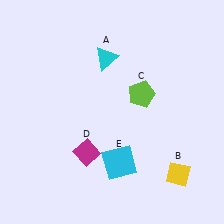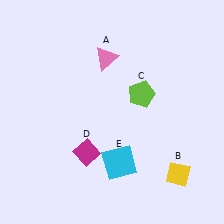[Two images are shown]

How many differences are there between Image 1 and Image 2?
There is 1 difference between the two images.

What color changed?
The triangle (A) changed from cyan in Image 1 to pink in Image 2.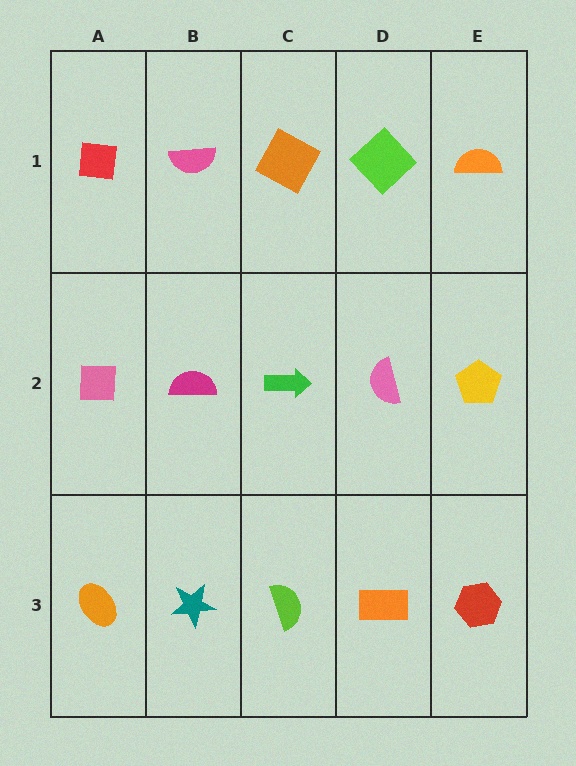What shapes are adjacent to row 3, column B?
A magenta semicircle (row 2, column B), an orange ellipse (row 3, column A), a lime semicircle (row 3, column C).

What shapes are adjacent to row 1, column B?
A magenta semicircle (row 2, column B), a red square (row 1, column A), an orange square (row 1, column C).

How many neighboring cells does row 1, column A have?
2.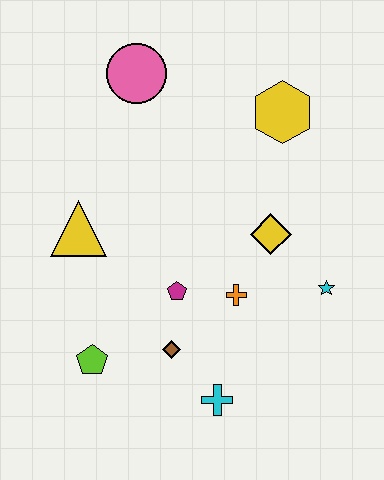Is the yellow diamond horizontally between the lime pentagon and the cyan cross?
No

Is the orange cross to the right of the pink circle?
Yes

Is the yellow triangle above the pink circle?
No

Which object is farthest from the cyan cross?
The pink circle is farthest from the cyan cross.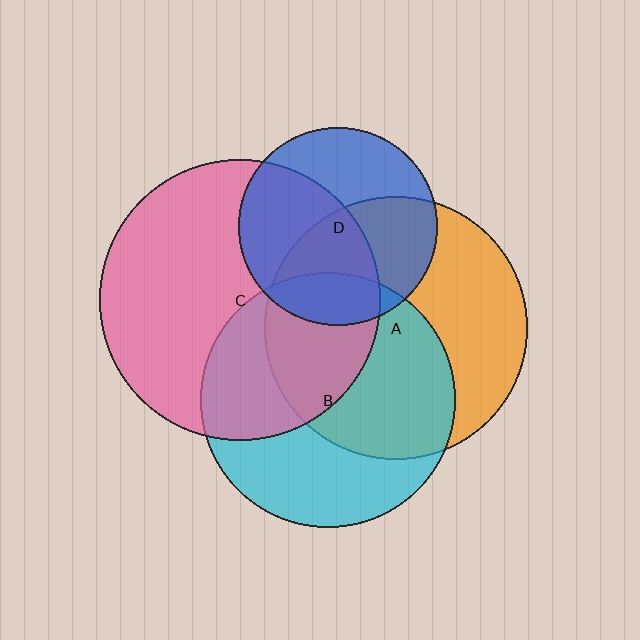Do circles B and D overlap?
Yes.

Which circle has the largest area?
Circle C (pink).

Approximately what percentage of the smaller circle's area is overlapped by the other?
Approximately 15%.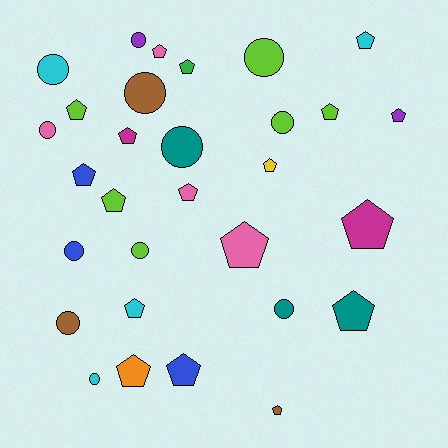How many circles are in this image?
There are 12 circles.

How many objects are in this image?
There are 30 objects.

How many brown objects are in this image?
There are 3 brown objects.